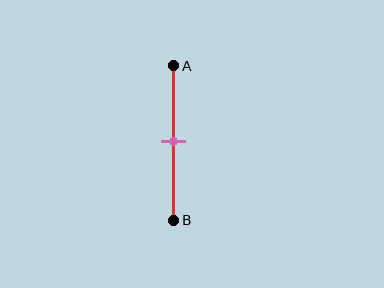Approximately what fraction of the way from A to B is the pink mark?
The pink mark is approximately 50% of the way from A to B.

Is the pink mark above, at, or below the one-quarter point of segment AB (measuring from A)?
The pink mark is below the one-quarter point of segment AB.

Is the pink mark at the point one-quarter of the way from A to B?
No, the mark is at about 50% from A, not at the 25% one-quarter point.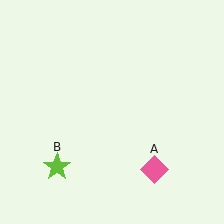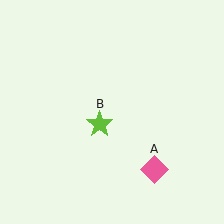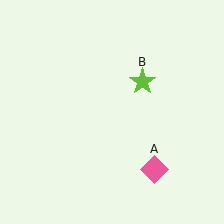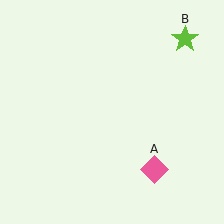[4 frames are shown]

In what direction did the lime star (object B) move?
The lime star (object B) moved up and to the right.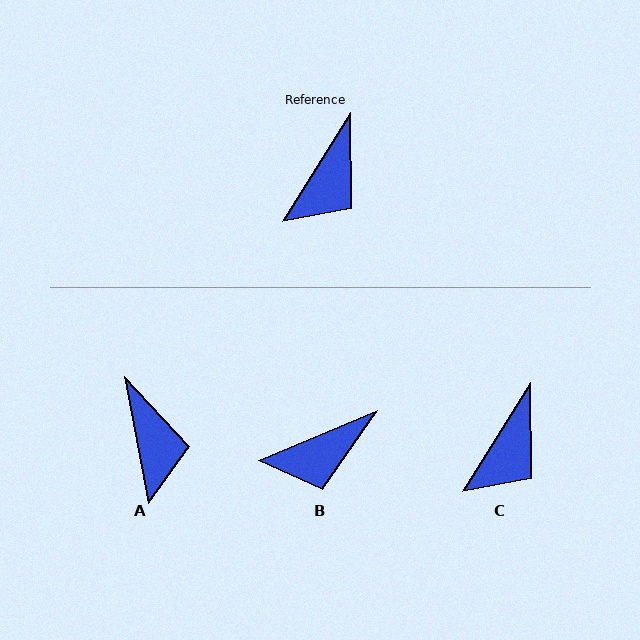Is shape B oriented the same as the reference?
No, it is off by about 36 degrees.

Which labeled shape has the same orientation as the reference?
C.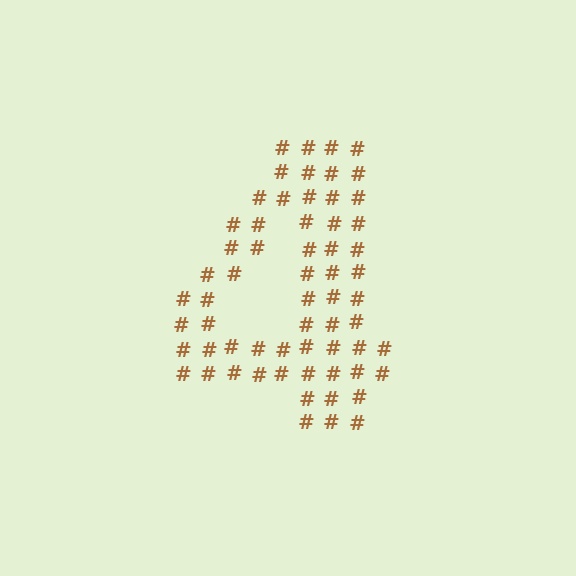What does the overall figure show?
The overall figure shows the digit 4.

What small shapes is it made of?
It is made of small hash symbols.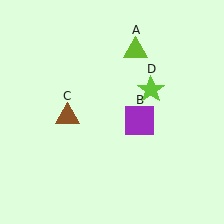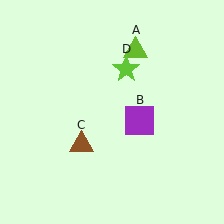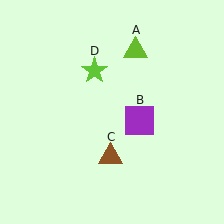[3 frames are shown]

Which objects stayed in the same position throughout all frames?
Lime triangle (object A) and purple square (object B) remained stationary.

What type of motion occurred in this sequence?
The brown triangle (object C), lime star (object D) rotated counterclockwise around the center of the scene.